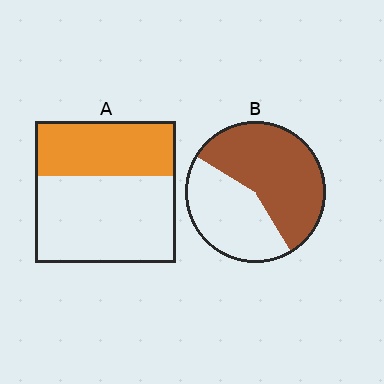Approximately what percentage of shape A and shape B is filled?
A is approximately 40% and B is approximately 60%.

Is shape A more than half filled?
No.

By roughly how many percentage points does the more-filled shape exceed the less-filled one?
By roughly 20 percentage points (B over A).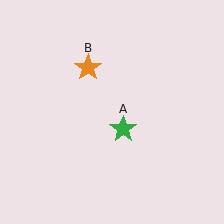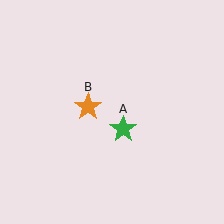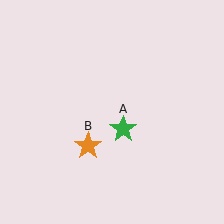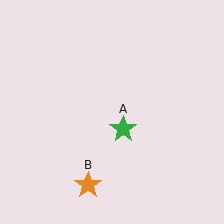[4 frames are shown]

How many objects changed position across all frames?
1 object changed position: orange star (object B).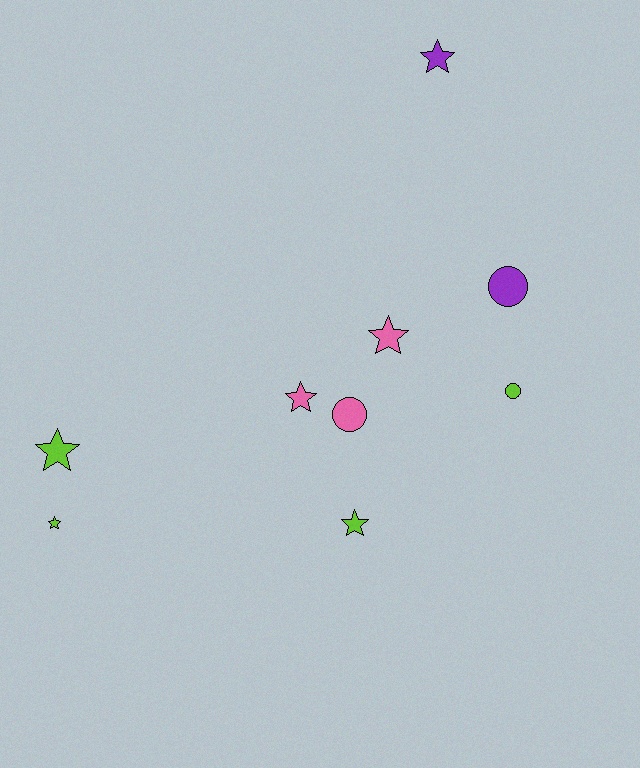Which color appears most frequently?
Lime, with 4 objects.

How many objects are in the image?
There are 9 objects.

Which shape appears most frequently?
Star, with 6 objects.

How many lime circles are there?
There is 1 lime circle.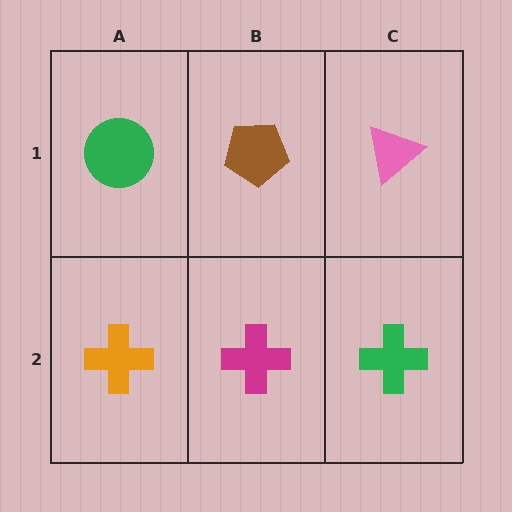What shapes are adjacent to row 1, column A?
An orange cross (row 2, column A), a brown pentagon (row 1, column B).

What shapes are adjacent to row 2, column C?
A pink triangle (row 1, column C), a magenta cross (row 2, column B).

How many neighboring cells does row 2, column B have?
3.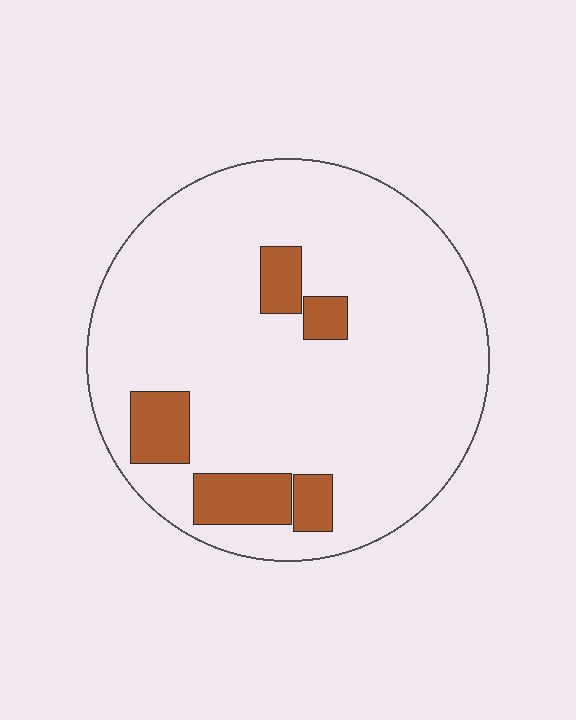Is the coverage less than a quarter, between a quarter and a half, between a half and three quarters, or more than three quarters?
Less than a quarter.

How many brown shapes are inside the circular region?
5.